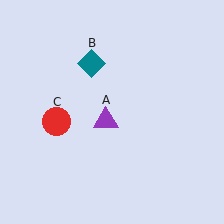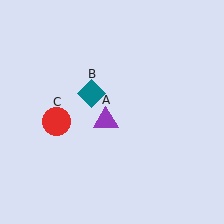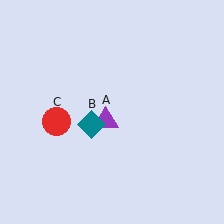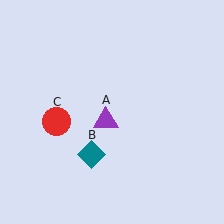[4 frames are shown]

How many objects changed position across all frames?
1 object changed position: teal diamond (object B).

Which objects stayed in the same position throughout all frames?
Purple triangle (object A) and red circle (object C) remained stationary.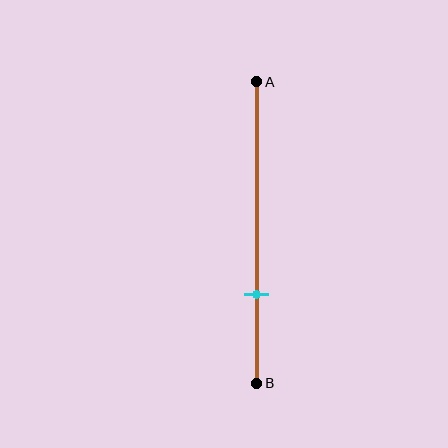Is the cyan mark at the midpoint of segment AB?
No, the mark is at about 70% from A, not at the 50% midpoint.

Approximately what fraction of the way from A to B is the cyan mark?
The cyan mark is approximately 70% of the way from A to B.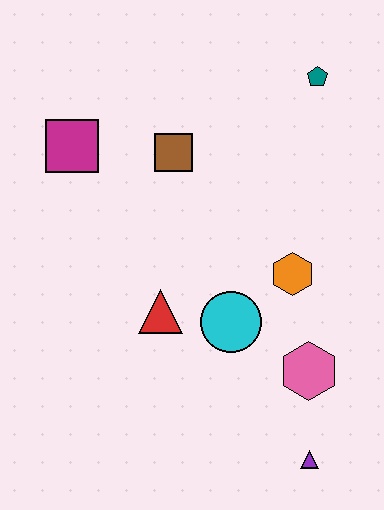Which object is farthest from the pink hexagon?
The magenta square is farthest from the pink hexagon.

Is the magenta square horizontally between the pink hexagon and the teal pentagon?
No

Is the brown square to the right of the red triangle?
Yes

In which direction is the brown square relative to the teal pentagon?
The brown square is to the left of the teal pentagon.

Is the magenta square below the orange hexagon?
No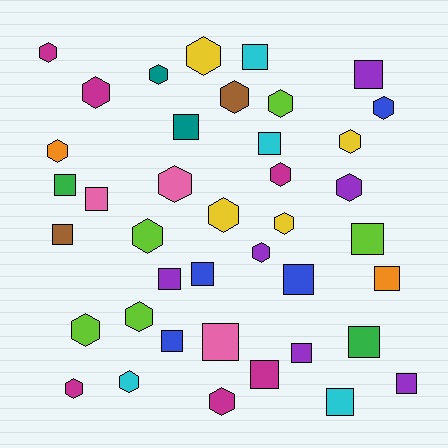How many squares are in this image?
There are 19 squares.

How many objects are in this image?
There are 40 objects.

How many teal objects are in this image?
There are 2 teal objects.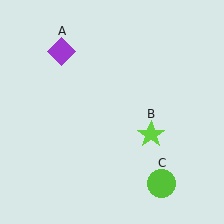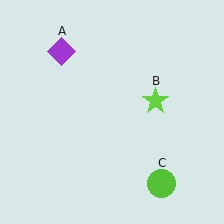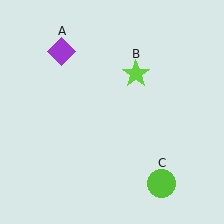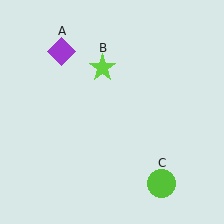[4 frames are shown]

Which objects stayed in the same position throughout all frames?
Purple diamond (object A) and lime circle (object C) remained stationary.